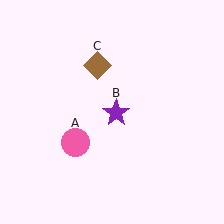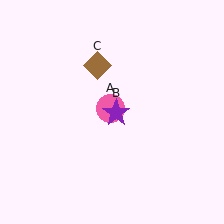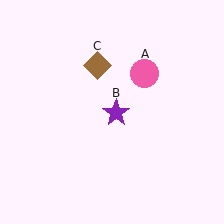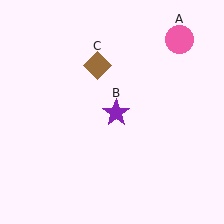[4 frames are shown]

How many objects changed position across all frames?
1 object changed position: pink circle (object A).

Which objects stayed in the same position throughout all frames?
Purple star (object B) and brown diamond (object C) remained stationary.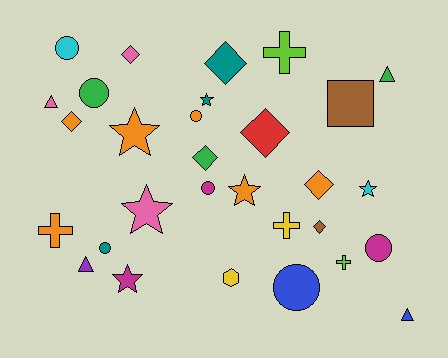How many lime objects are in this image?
There are 2 lime objects.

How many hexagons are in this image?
There is 1 hexagon.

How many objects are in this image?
There are 30 objects.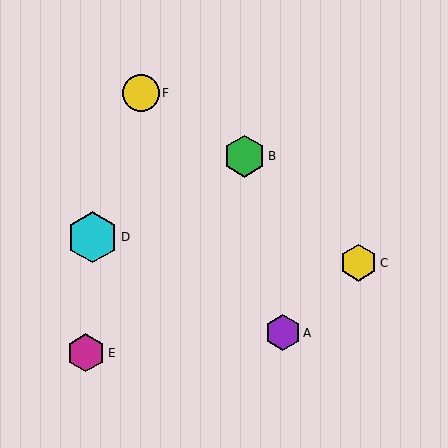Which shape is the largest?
The cyan hexagon (labeled D) is the largest.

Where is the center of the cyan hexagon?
The center of the cyan hexagon is at (93, 237).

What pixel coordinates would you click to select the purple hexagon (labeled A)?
Click at (283, 333) to select the purple hexagon A.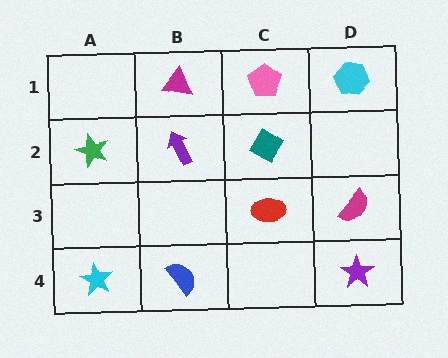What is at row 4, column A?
A cyan star.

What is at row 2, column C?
A teal diamond.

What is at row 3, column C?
A red ellipse.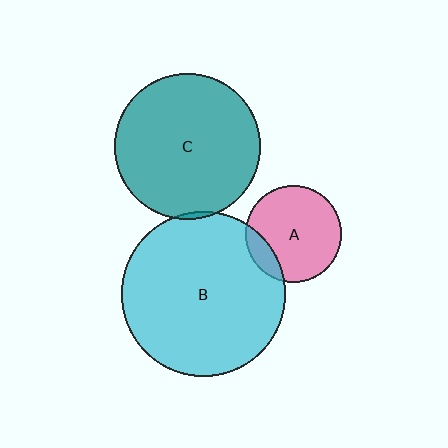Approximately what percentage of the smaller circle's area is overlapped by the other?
Approximately 5%.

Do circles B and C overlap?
Yes.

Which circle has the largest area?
Circle B (cyan).